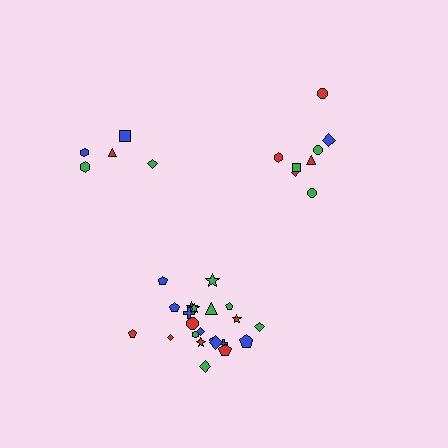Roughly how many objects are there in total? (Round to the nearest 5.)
Roughly 35 objects in total.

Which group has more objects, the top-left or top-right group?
The top-right group.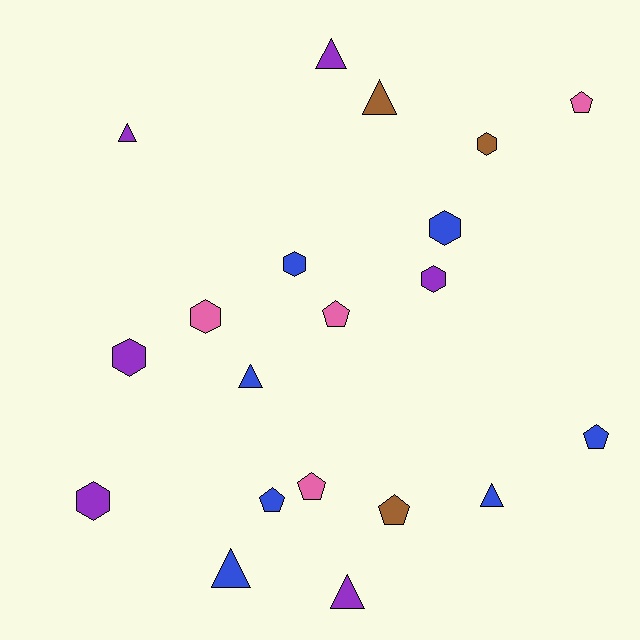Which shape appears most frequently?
Triangle, with 7 objects.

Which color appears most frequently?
Blue, with 7 objects.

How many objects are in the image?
There are 20 objects.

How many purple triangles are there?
There are 3 purple triangles.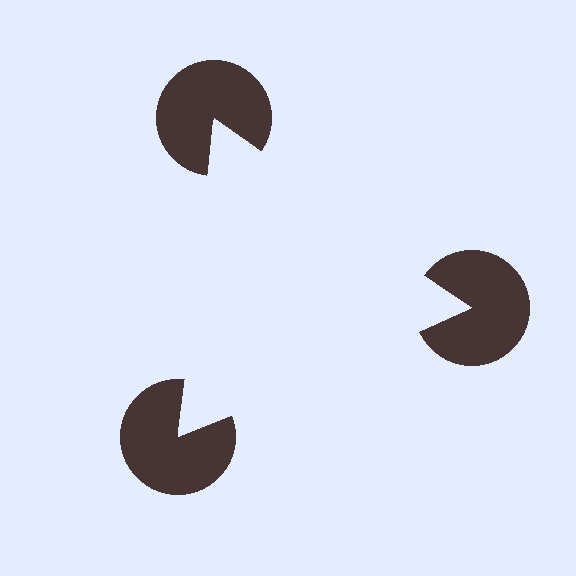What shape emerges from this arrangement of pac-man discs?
An illusory triangle — its edges are inferred from the aligned wedge cuts in the pac-man discs, not physically drawn.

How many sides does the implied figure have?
3 sides.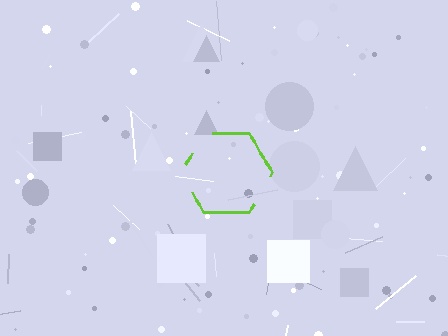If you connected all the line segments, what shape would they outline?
They would outline a hexagon.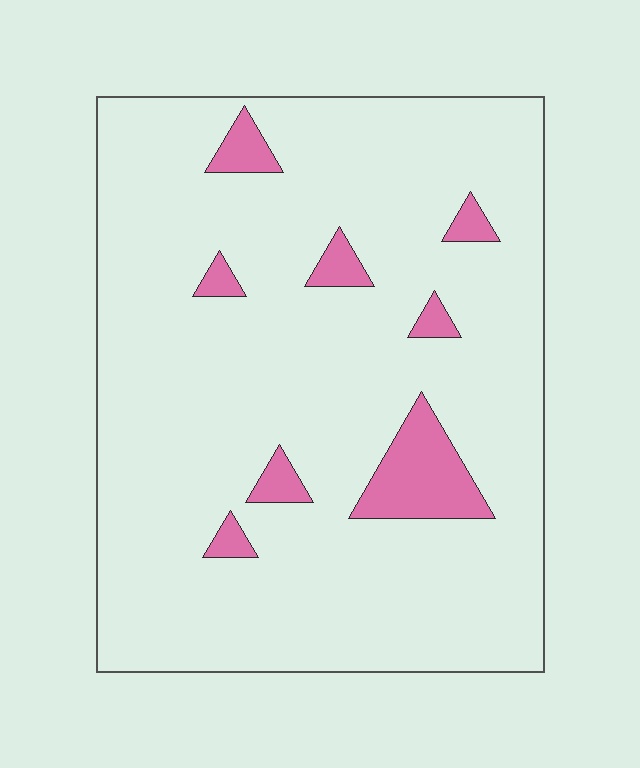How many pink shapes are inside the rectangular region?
8.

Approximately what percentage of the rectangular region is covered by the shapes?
Approximately 10%.